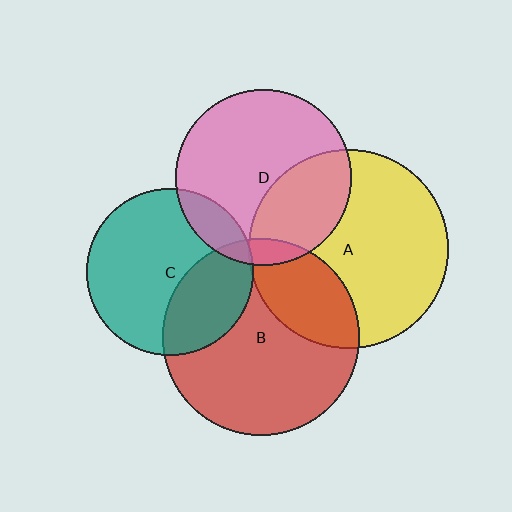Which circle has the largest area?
Circle A (yellow).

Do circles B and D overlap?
Yes.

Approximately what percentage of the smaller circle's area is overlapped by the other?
Approximately 5%.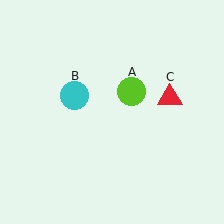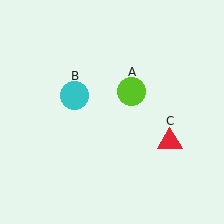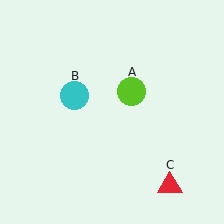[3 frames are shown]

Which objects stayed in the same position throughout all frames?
Lime circle (object A) and cyan circle (object B) remained stationary.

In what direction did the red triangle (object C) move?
The red triangle (object C) moved down.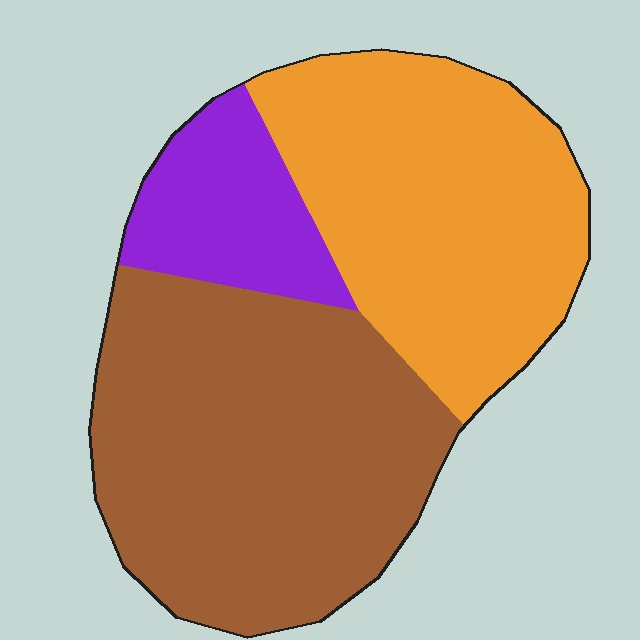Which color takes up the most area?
Brown, at roughly 50%.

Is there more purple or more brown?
Brown.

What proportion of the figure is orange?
Orange takes up about three eighths (3/8) of the figure.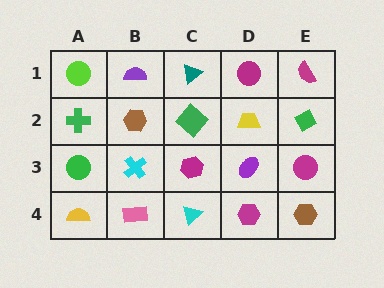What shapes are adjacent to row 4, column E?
A magenta circle (row 3, column E), a magenta hexagon (row 4, column D).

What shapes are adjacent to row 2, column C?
A teal triangle (row 1, column C), a magenta hexagon (row 3, column C), a brown hexagon (row 2, column B), a yellow trapezoid (row 2, column D).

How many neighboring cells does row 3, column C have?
4.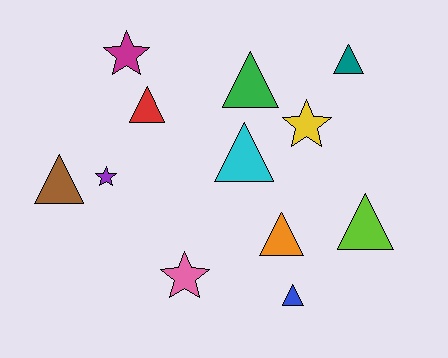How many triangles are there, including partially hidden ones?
There are 8 triangles.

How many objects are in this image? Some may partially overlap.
There are 12 objects.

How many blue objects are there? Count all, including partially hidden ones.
There is 1 blue object.